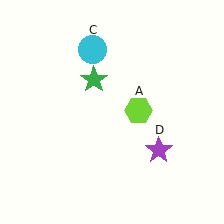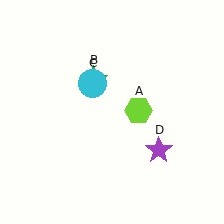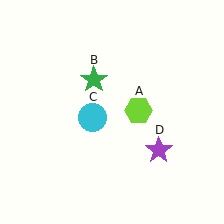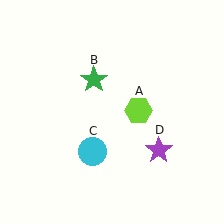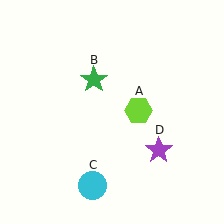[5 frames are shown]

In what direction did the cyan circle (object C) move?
The cyan circle (object C) moved down.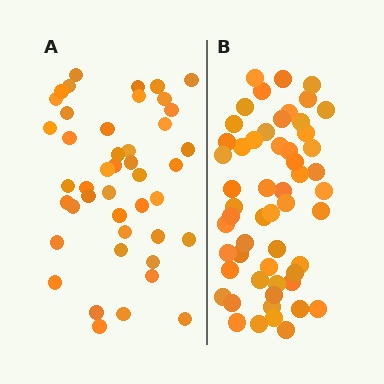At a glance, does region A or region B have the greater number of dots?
Region B (the right region) has more dots.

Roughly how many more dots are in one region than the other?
Region B has roughly 12 or so more dots than region A.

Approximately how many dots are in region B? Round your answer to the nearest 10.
About 60 dots. (The exact count is 55, which rounds to 60.)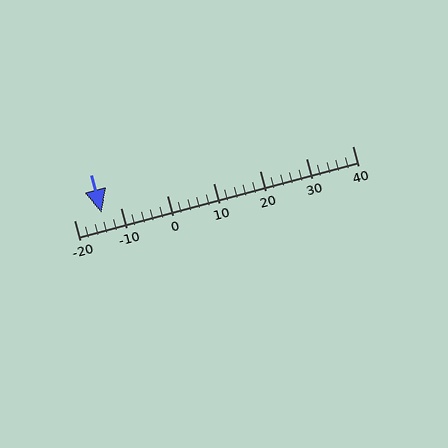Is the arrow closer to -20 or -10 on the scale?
The arrow is closer to -10.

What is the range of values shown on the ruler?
The ruler shows values from -20 to 40.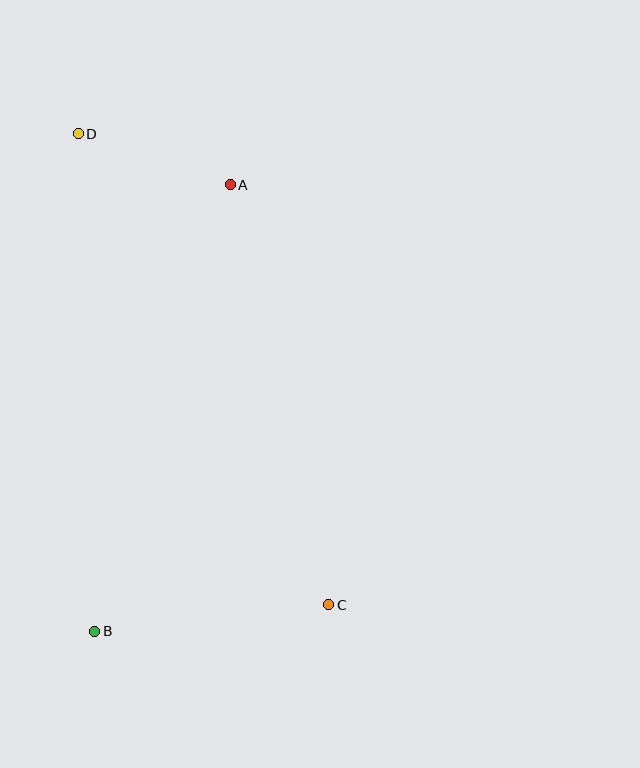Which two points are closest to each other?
Points A and D are closest to each other.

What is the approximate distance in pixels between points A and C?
The distance between A and C is approximately 432 pixels.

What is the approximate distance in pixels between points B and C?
The distance between B and C is approximately 236 pixels.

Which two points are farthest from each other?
Points C and D are farthest from each other.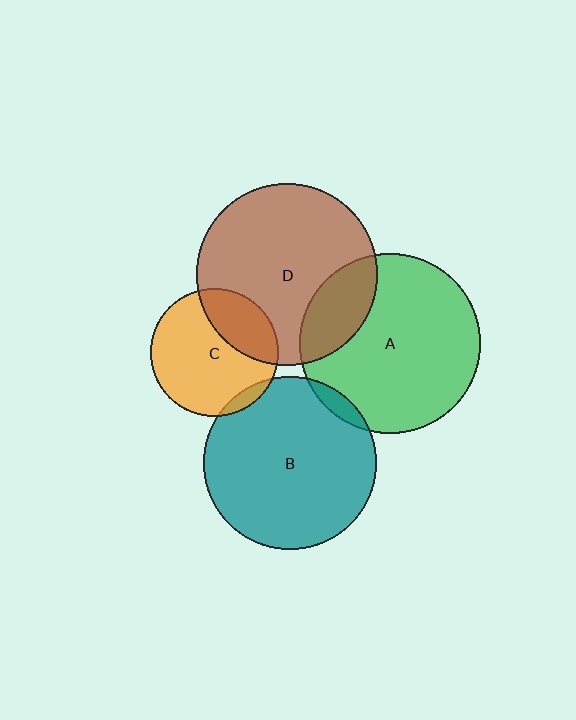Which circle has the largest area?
Circle D (brown).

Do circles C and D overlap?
Yes.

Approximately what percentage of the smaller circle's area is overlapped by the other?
Approximately 30%.